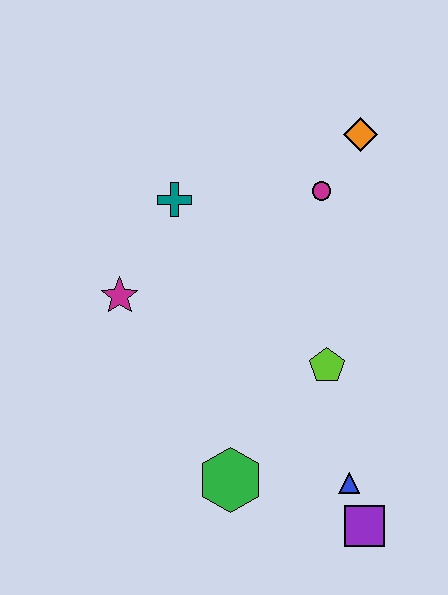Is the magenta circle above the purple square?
Yes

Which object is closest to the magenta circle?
The orange diamond is closest to the magenta circle.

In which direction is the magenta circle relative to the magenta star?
The magenta circle is to the right of the magenta star.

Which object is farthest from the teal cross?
The purple square is farthest from the teal cross.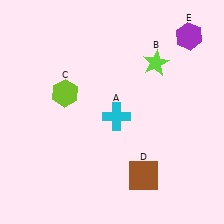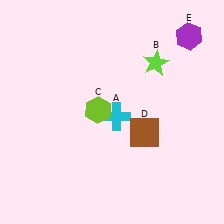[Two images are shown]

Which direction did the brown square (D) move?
The brown square (D) moved up.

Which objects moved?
The objects that moved are: the lime hexagon (C), the brown square (D).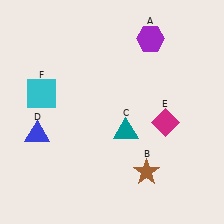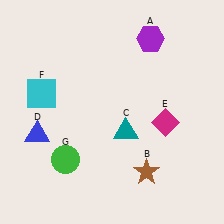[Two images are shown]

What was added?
A green circle (G) was added in Image 2.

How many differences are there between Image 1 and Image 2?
There is 1 difference between the two images.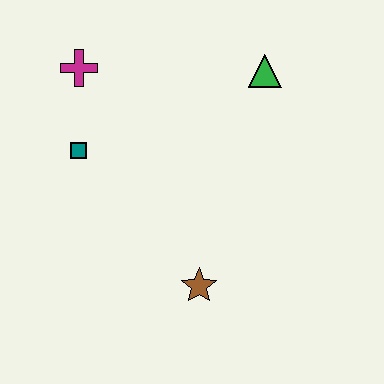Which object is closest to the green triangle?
The magenta cross is closest to the green triangle.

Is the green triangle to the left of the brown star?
No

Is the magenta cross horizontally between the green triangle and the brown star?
No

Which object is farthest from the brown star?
The magenta cross is farthest from the brown star.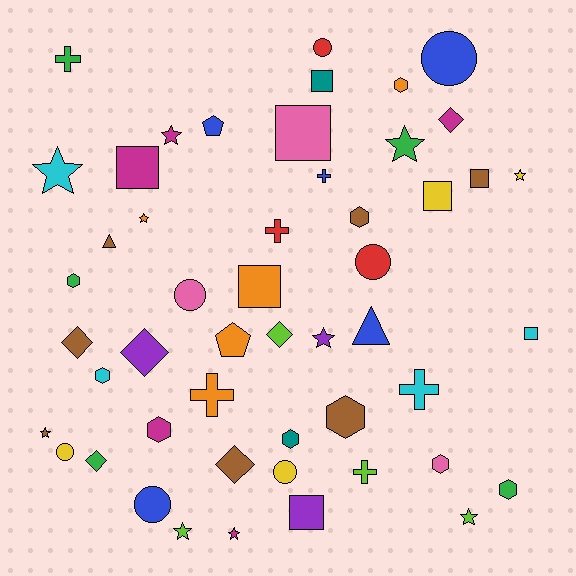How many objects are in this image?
There are 50 objects.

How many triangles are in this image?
There are 2 triangles.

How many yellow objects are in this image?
There are 4 yellow objects.